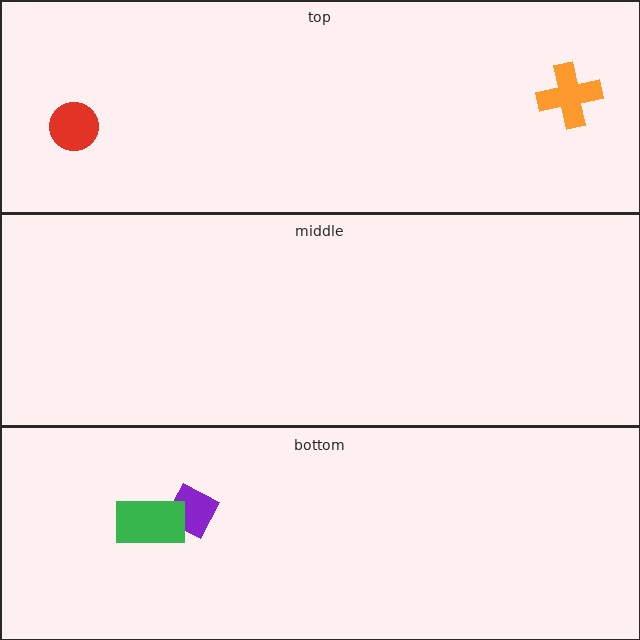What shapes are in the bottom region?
The purple diamond, the green rectangle.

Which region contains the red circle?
The top region.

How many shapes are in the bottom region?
2.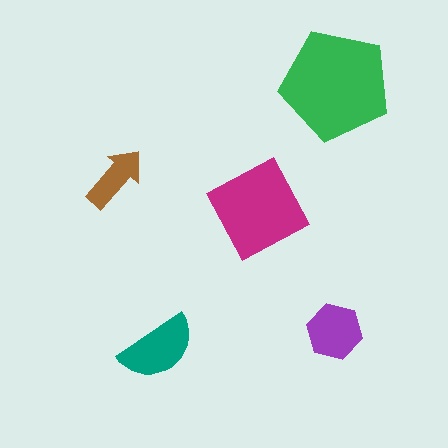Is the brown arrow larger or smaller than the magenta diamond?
Smaller.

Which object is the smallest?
The brown arrow.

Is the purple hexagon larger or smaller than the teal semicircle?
Smaller.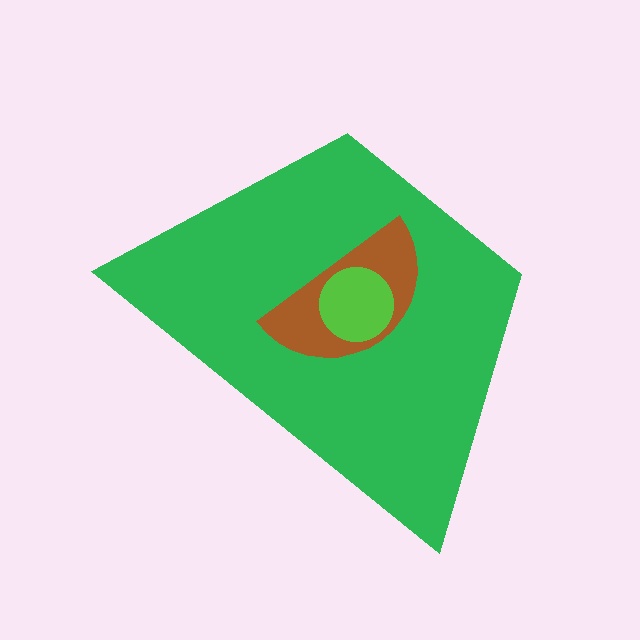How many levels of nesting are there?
3.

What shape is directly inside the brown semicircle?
The lime circle.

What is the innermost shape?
The lime circle.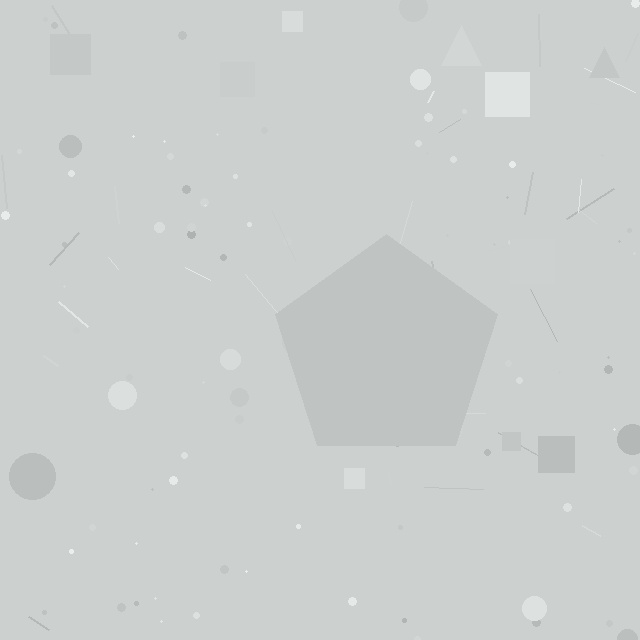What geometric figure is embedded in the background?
A pentagon is embedded in the background.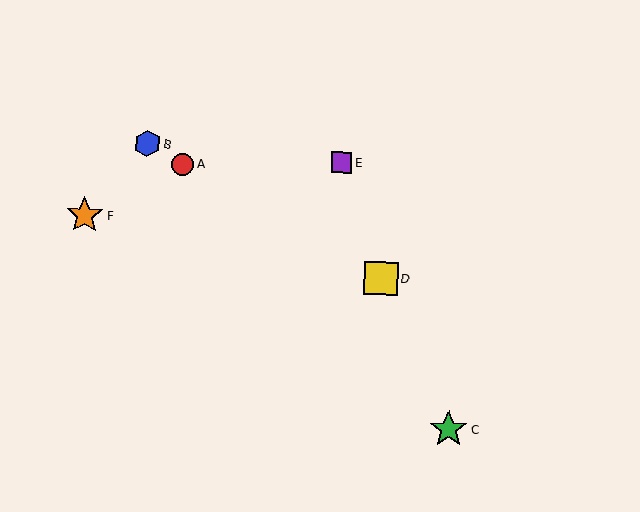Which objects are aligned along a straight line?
Objects A, B, D are aligned along a straight line.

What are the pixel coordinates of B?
Object B is at (147, 144).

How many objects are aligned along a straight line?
3 objects (A, B, D) are aligned along a straight line.